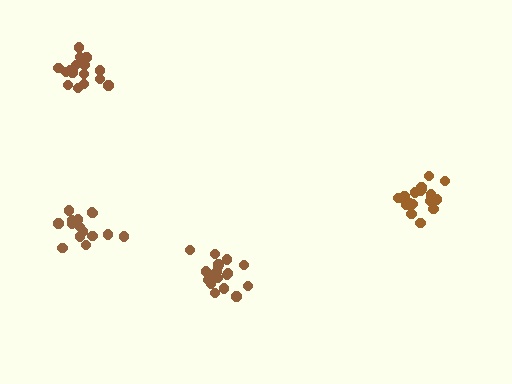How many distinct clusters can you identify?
There are 4 distinct clusters.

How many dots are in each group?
Group 1: 18 dots, Group 2: 15 dots, Group 3: 20 dots, Group 4: 16 dots (69 total).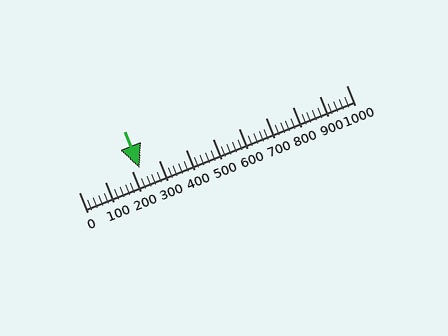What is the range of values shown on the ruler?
The ruler shows values from 0 to 1000.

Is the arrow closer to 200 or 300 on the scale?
The arrow is closer to 200.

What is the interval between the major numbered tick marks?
The major tick marks are spaced 100 units apart.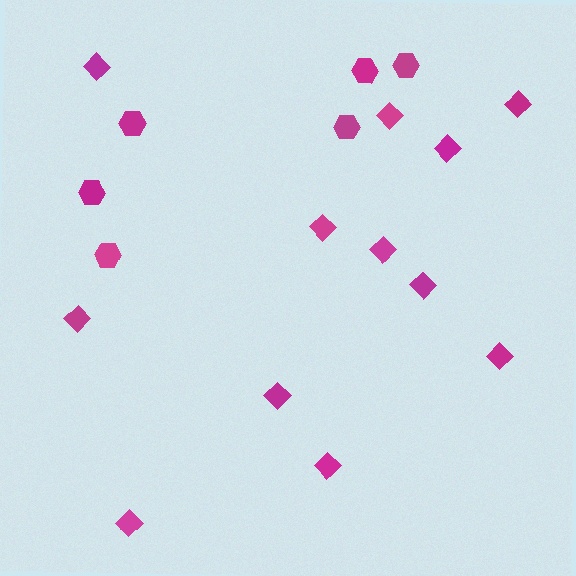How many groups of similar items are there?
There are 2 groups: one group of diamonds (12) and one group of hexagons (6).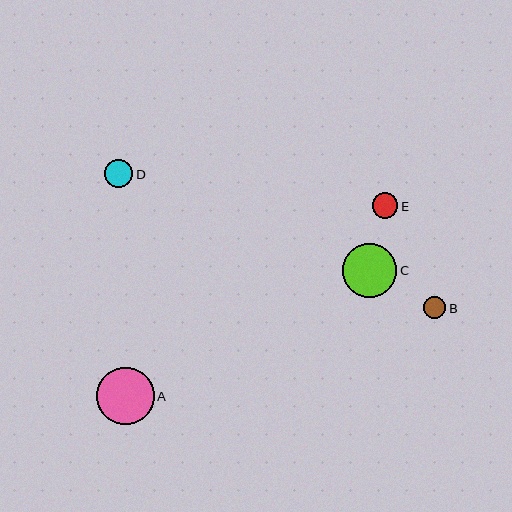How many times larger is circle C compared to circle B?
Circle C is approximately 2.5 times the size of circle B.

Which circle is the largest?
Circle A is the largest with a size of approximately 58 pixels.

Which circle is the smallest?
Circle B is the smallest with a size of approximately 22 pixels.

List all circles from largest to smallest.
From largest to smallest: A, C, D, E, B.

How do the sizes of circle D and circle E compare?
Circle D and circle E are approximately the same size.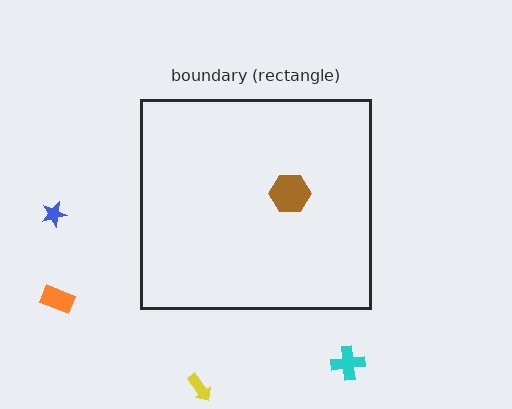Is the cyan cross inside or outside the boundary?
Outside.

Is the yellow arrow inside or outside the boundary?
Outside.